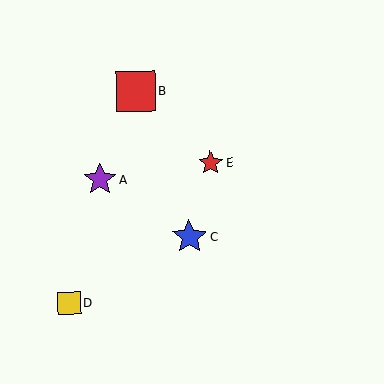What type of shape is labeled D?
Shape D is a yellow square.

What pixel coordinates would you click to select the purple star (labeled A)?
Click at (100, 180) to select the purple star A.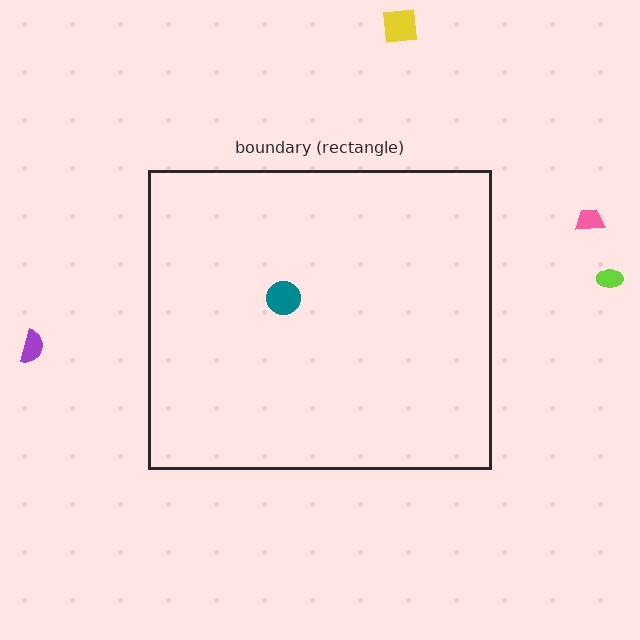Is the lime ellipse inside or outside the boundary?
Outside.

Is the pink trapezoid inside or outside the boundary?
Outside.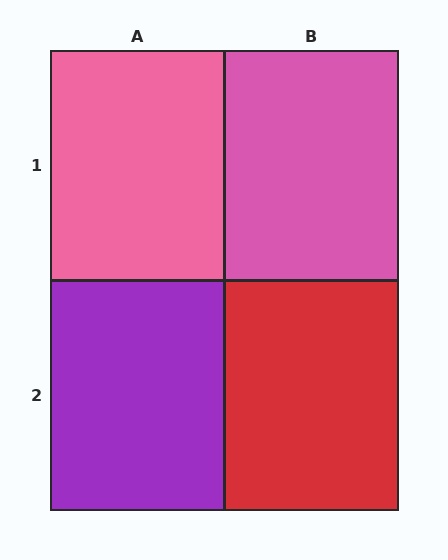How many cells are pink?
2 cells are pink.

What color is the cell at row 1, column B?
Pink.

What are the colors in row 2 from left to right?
Purple, red.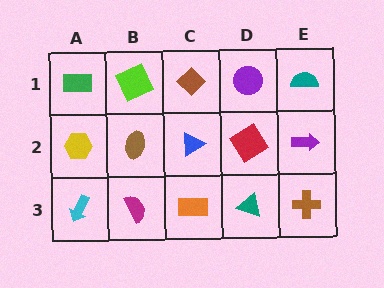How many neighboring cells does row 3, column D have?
3.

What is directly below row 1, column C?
A blue triangle.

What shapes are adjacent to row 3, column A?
A yellow hexagon (row 2, column A), a magenta semicircle (row 3, column B).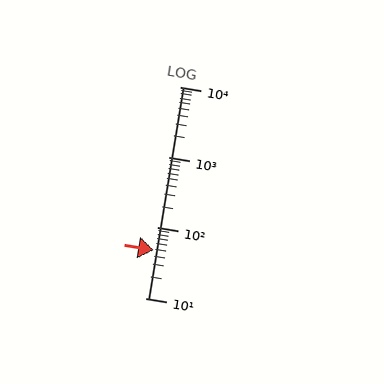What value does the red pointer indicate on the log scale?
The pointer indicates approximately 48.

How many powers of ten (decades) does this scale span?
The scale spans 3 decades, from 10 to 10000.